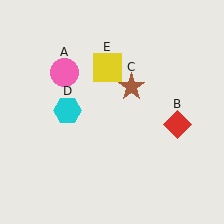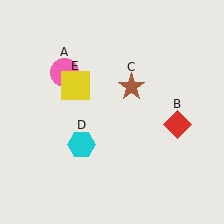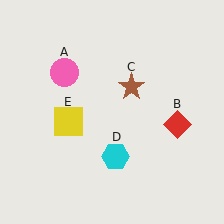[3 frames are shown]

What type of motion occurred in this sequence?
The cyan hexagon (object D), yellow square (object E) rotated counterclockwise around the center of the scene.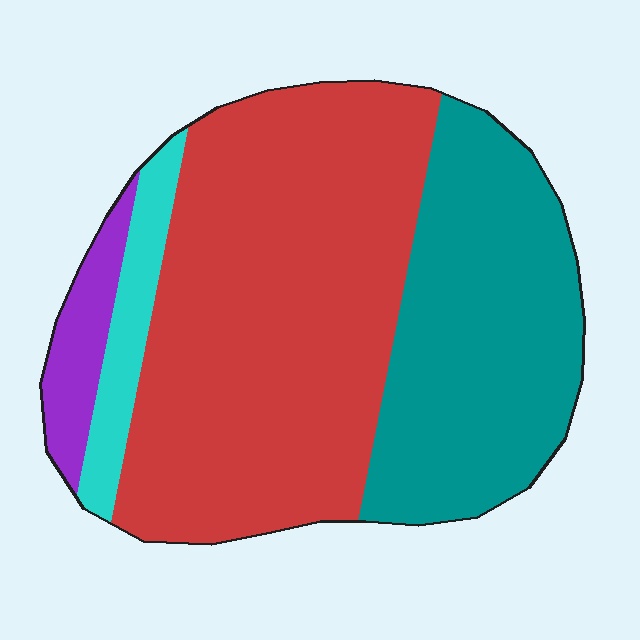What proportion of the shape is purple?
Purple takes up about one tenth (1/10) of the shape.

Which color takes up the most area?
Red, at roughly 55%.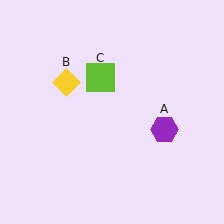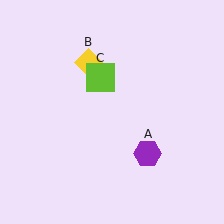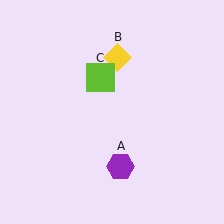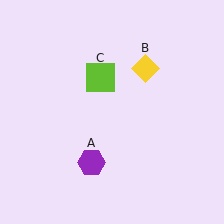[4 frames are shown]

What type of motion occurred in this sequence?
The purple hexagon (object A), yellow diamond (object B) rotated clockwise around the center of the scene.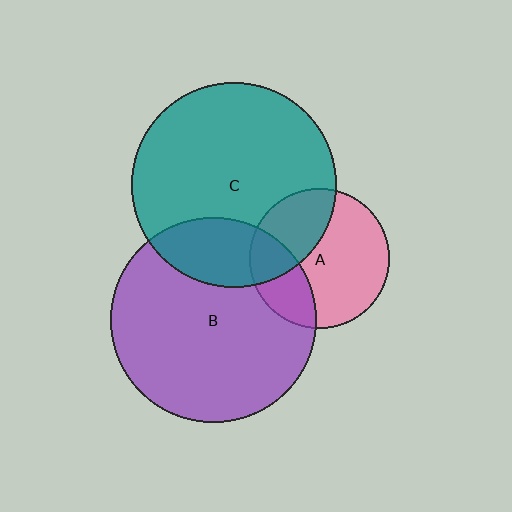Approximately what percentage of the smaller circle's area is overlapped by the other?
Approximately 25%.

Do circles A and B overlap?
Yes.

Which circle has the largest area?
Circle B (purple).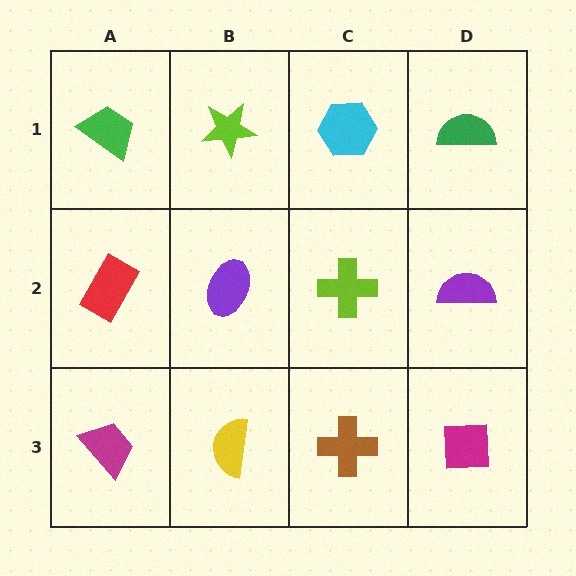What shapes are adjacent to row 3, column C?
A lime cross (row 2, column C), a yellow semicircle (row 3, column B), a magenta square (row 3, column D).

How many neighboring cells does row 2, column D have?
3.